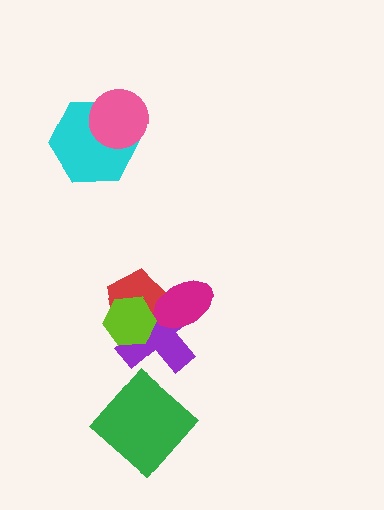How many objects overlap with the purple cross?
3 objects overlap with the purple cross.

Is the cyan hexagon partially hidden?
Yes, it is partially covered by another shape.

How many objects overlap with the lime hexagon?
2 objects overlap with the lime hexagon.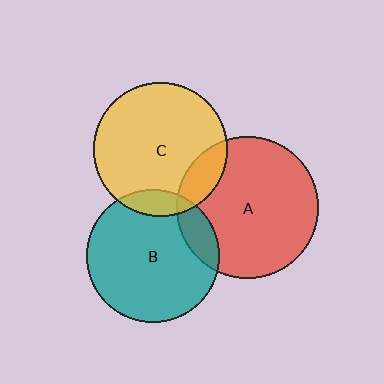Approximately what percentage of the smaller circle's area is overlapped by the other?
Approximately 10%.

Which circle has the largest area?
Circle A (red).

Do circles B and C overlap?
Yes.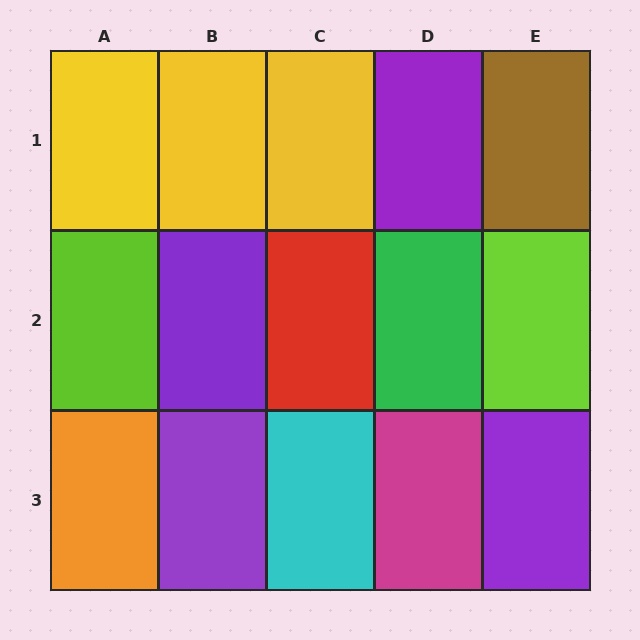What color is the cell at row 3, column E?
Purple.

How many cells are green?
1 cell is green.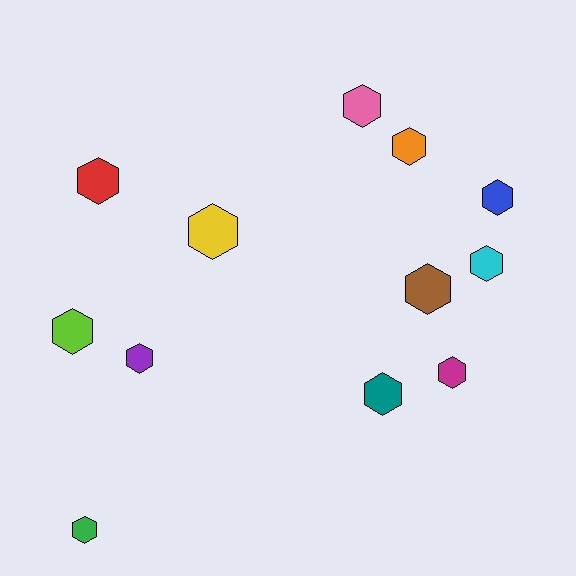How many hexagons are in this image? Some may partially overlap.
There are 12 hexagons.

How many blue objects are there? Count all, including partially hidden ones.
There is 1 blue object.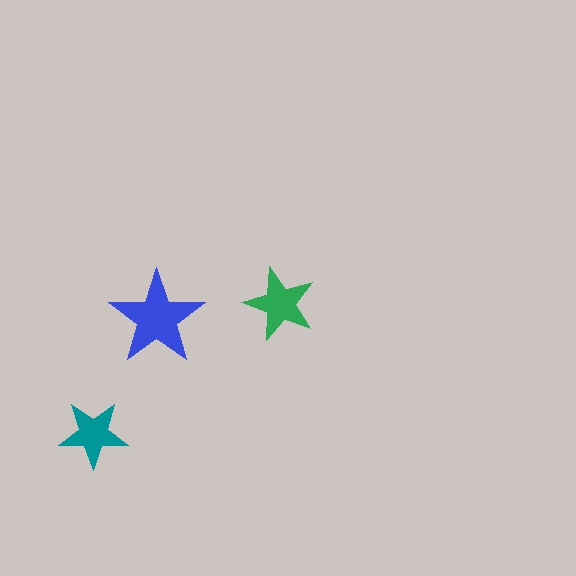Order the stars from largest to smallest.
the blue one, the green one, the teal one.